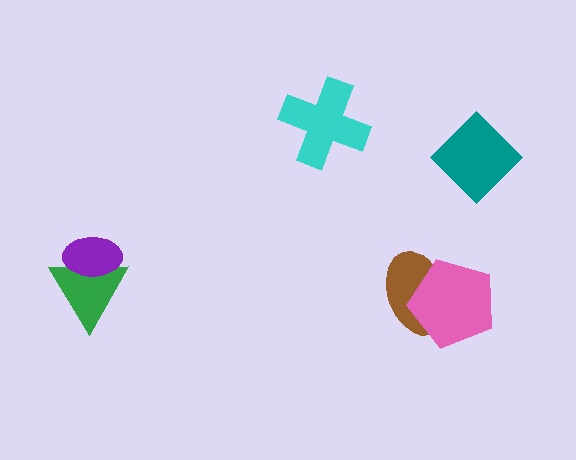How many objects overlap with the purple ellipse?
1 object overlaps with the purple ellipse.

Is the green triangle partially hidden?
Yes, it is partially covered by another shape.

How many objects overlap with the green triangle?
1 object overlaps with the green triangle.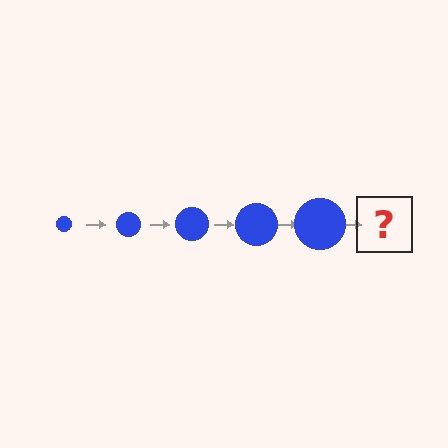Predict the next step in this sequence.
The next step is a blue circle, larger than the previous one.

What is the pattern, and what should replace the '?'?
The pattern is that the circle gets progressively larger each step. The '?' should be a blue circle, larger than the previous one.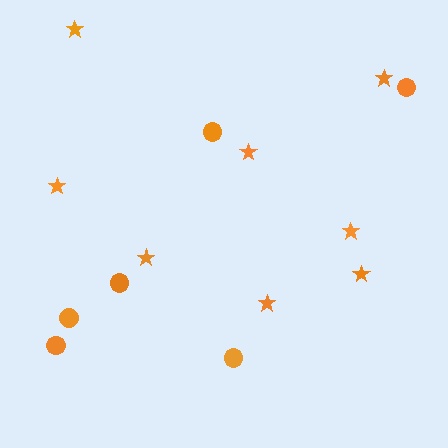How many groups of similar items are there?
There are 2 groups: one group of stars (8) and one group of circles (6).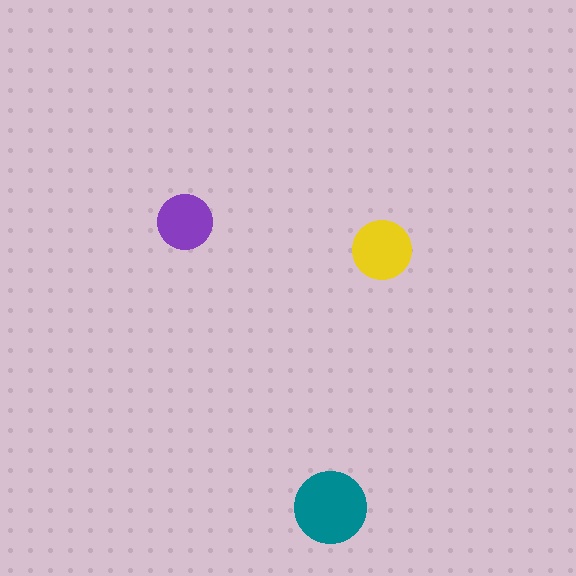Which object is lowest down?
The teal circle is bottommost.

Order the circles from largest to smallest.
the teal one, the yellow one, the purple one.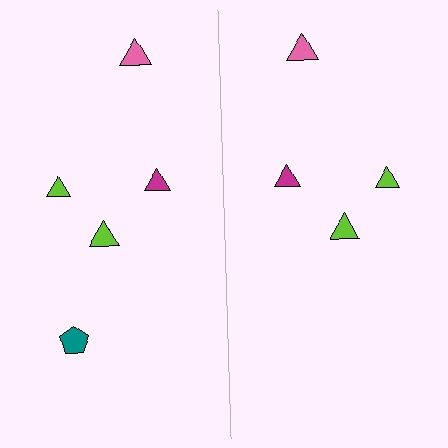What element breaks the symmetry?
A teal pentagon is missing from the right side.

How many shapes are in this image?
There are 9 shapes in this image.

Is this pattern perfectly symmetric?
No, the pattern is not perfectly symmetric. A teal pentagon is missing from the right side.